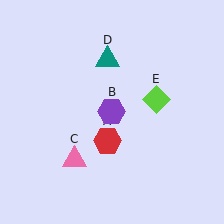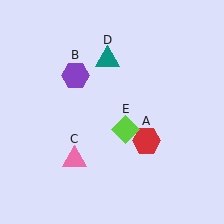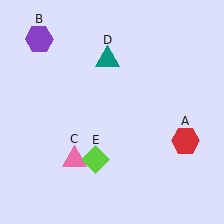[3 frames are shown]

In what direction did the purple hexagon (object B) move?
The purple hexagon (object B) moved up and to the left.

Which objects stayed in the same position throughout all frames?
Pink triangle (object C) and teal triangle (object D) remained stationary.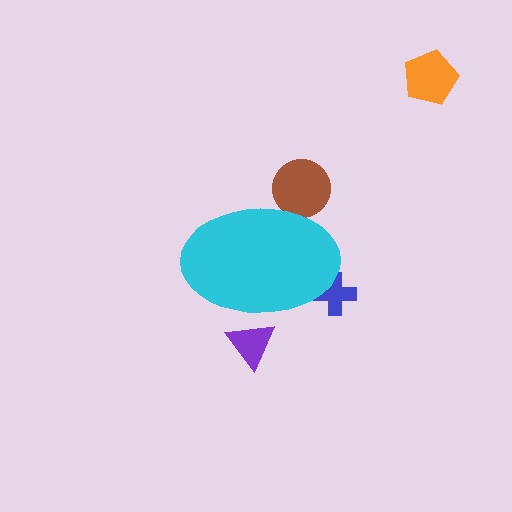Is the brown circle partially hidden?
Yes, the brown circle is partially hidden behind the cyan ellipse.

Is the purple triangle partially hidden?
Yes, the purple triangle is partially hidden behind the cyan ellipse.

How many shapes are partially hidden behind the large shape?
3 shapes are partially hidden.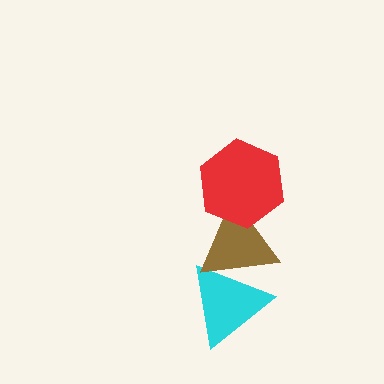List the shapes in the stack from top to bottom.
From top to bottom: the red hexagon, the brown triangle, the cyan triangle.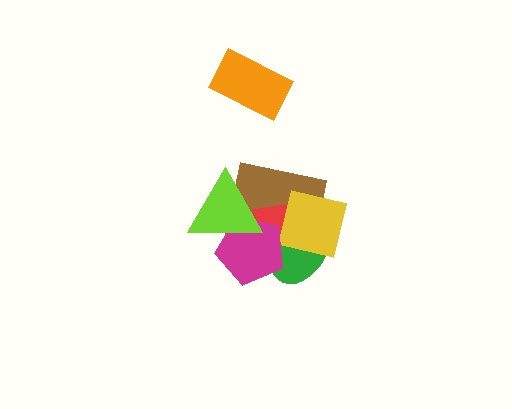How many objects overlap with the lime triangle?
3 objects overlap with the lime triangle.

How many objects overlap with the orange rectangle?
0 objects overlap with the orange rectangle.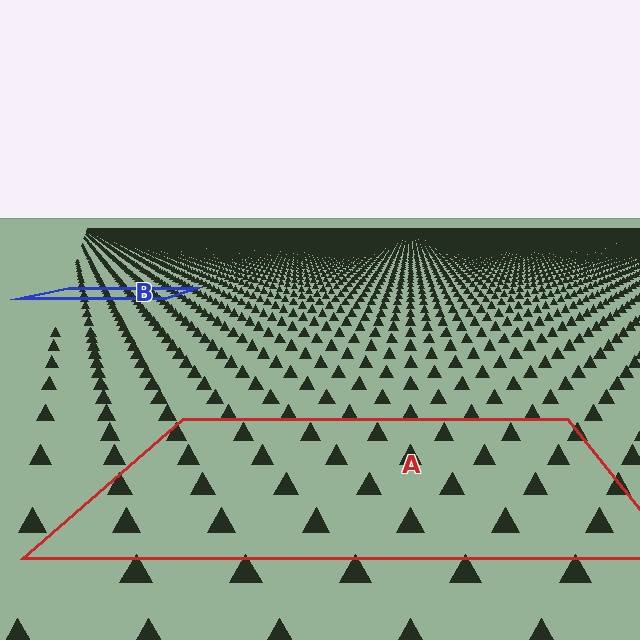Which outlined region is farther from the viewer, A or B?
Region B is farther from the viewer — the texture elements inside it appear smaller and more densely packed.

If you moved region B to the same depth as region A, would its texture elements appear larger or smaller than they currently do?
They would appear larger. At a closer depth, the same texture elements are projected at a bigger on-screen size.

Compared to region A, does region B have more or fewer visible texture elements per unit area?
Region B has more texture elements per unit area — they are packed more densely because it is farther away.